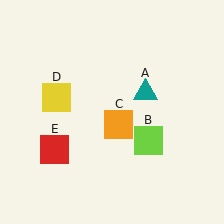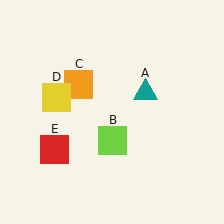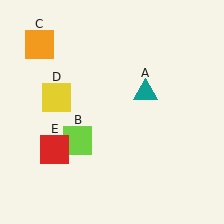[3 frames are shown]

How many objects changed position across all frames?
2 objects changed position: lime square (object B), orange square (object C).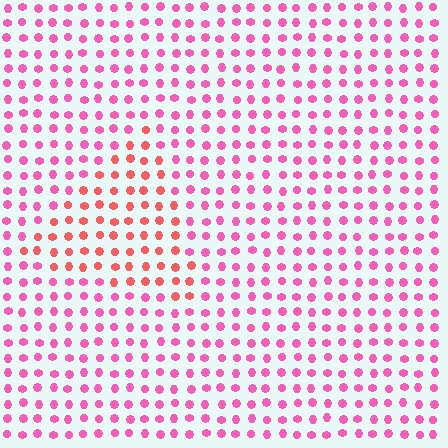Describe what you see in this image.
The image is filled with small pink elements in a uniform arrangement. A triangle-shaped region is visible where the elements are tinted to a slightly different hue, forming a subtle color boundary.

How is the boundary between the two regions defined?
The boundary is defined purely by a slight shift in hue (about 34 degrees). Spacing, size, and orientation are identical on both sides.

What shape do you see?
I see a triangle.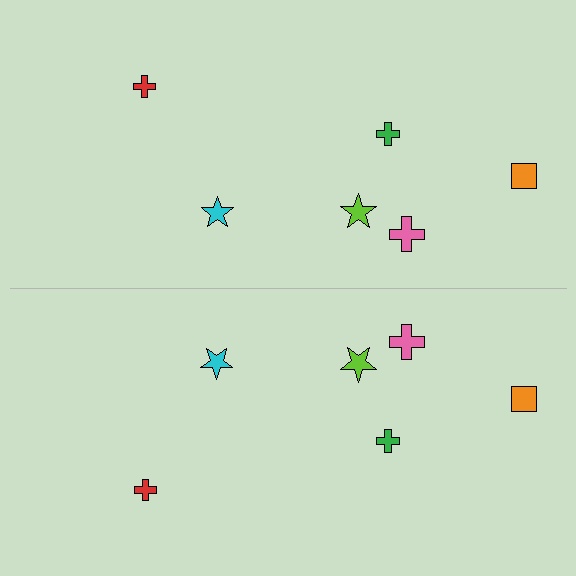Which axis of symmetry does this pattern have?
The pattern has a horizontal axis of symmetry running through the center of the image.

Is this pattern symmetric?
Yes, this pattern has bilateral (reflection) symmetry.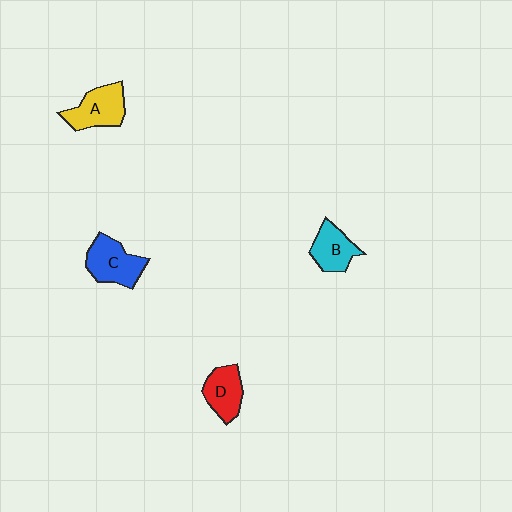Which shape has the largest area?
Shape C (blue).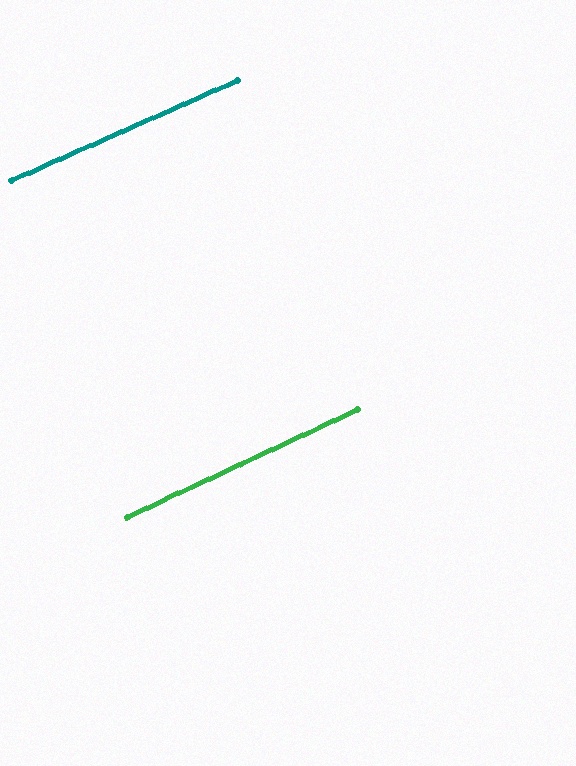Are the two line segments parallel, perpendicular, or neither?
Parallel — their directions differ by only 1.0°.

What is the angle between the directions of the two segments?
Approximately 1 degree.